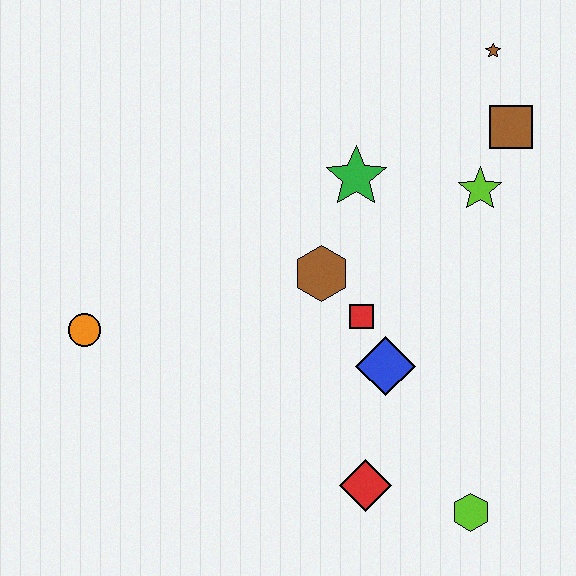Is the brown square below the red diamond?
No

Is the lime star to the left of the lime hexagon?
No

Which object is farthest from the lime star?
The orange circle is farthest from the lime star.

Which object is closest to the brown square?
The lime star is closest to the brown square.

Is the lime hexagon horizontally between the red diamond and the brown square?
Yes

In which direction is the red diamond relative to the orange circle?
The red diamond is to the right of the orange circle.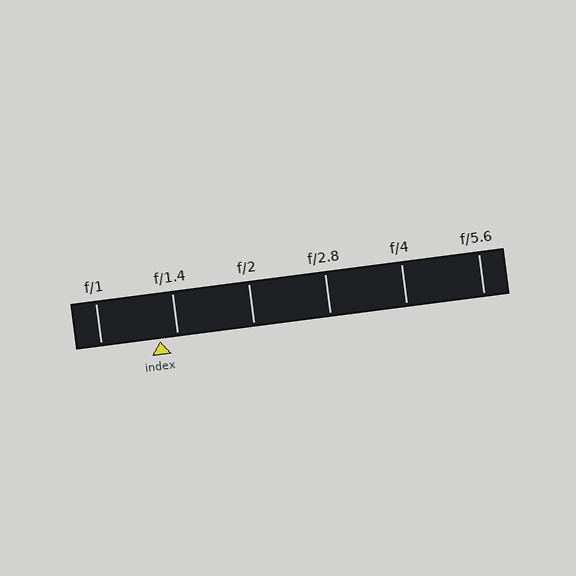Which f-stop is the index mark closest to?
The index mark is closest to f/1.4.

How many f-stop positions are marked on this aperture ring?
There are 6 f-stop positions marked.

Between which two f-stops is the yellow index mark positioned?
The index mark is between f/1 and f/1.4.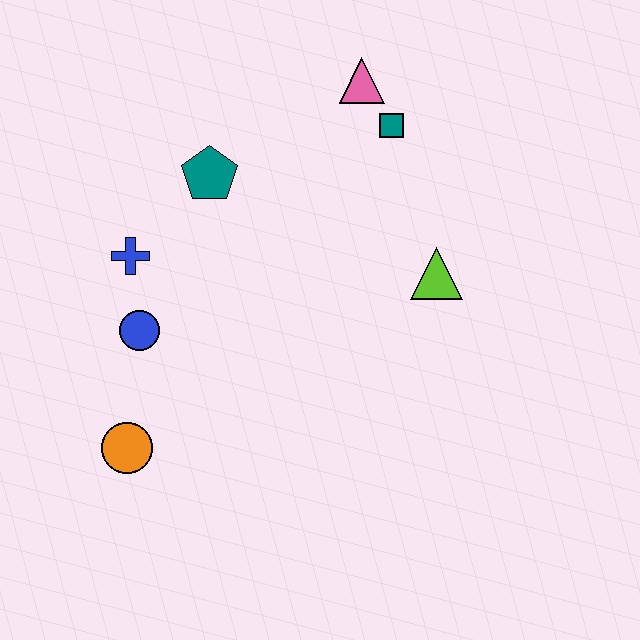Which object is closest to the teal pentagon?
The blue cross is closest to the teal pentagon.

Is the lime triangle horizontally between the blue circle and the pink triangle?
No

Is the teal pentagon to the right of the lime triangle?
No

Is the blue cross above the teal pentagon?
No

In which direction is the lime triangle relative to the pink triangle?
The lime triangle is below the pink triangle.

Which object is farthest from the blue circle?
The pink triangle is farthest from the blue circle.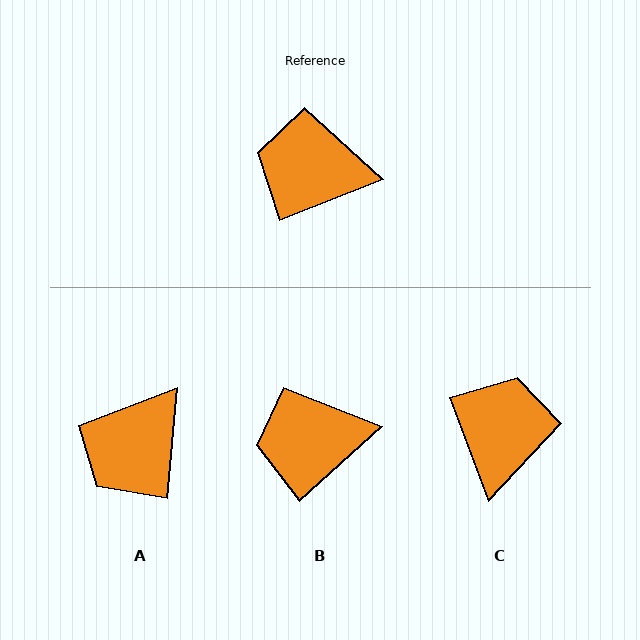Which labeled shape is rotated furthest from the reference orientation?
C, about 91 degrees away.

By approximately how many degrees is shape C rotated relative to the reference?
Approximately 91 degrees clockwise.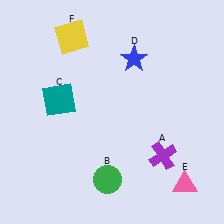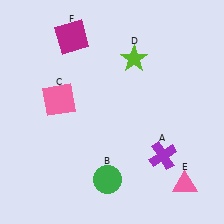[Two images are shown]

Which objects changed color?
C changed from teal to pink. D changed from blue to lime. F changed from yellow to magenta.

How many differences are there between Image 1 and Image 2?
There are 3 differences between the two images.